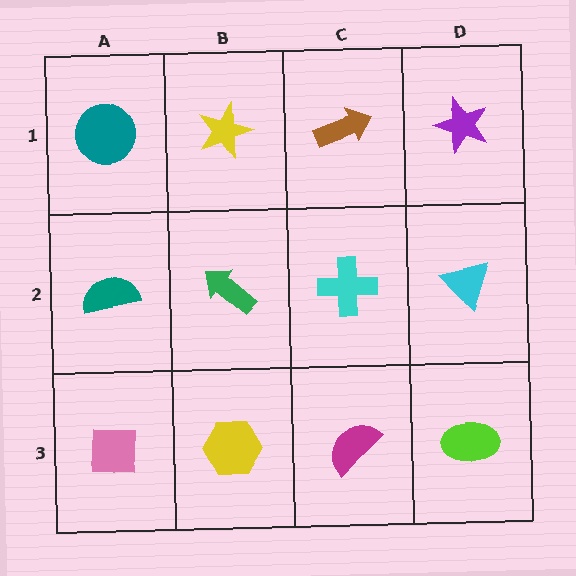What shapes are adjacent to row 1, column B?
A green arrow (row 2, column B), a teal circle (row 1, column A), a brown arrow (row 1, column C).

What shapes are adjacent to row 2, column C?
A brown arrow (row 1, column C), a magenta semicircle (row 3, column C), a green arrow (row 2, column B), a cyan triangle (row 2, column D).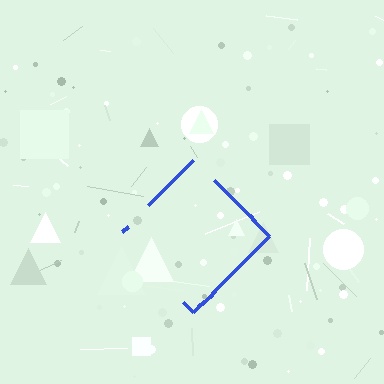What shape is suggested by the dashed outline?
The dashed outline suggests a diamond.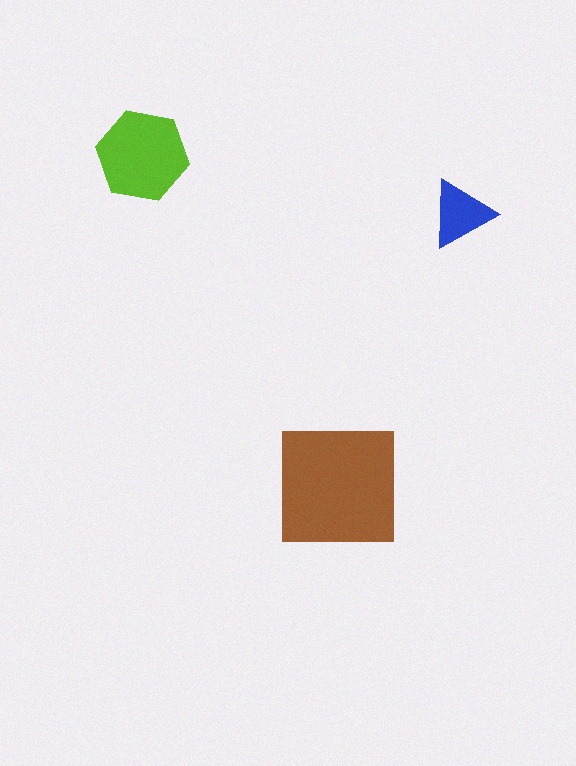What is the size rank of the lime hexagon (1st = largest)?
2nd.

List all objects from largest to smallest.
The brown square, the lime hexagon, the blue triangle.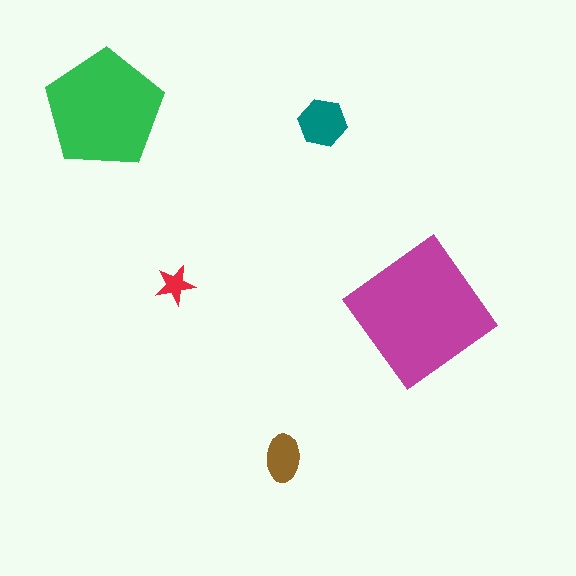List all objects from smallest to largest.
The red star, the brown ellipse, the teal hexagon, the green pentagon, the magenta diamond.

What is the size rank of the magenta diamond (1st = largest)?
1st.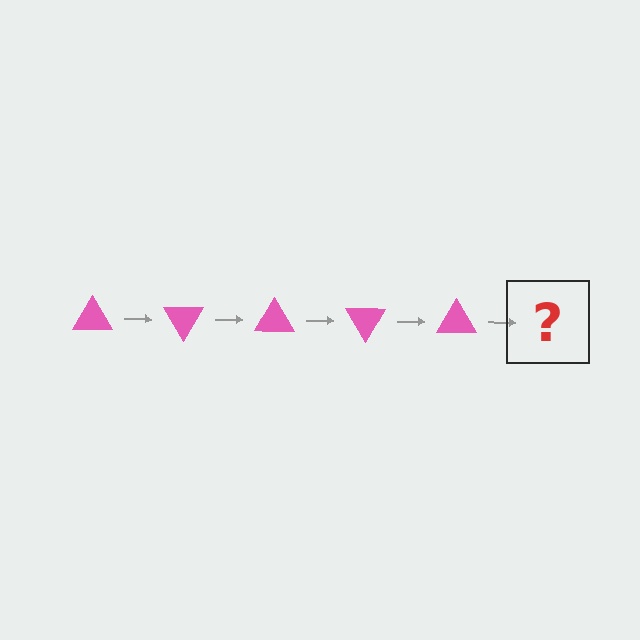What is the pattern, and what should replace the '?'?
The pattern is that the triangle rotates 60 degrees each step. The '?' should be a pink triangle rotated 300 degrees.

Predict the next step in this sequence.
The next step is a pink triangle rotated 300 degrees.